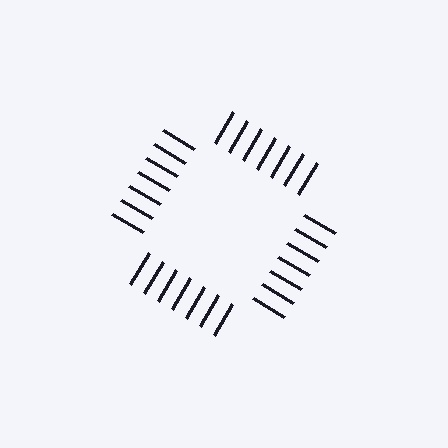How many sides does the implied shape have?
4 sides — the line-ends trace a square.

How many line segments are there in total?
28 — 7 along each of the 4 edges.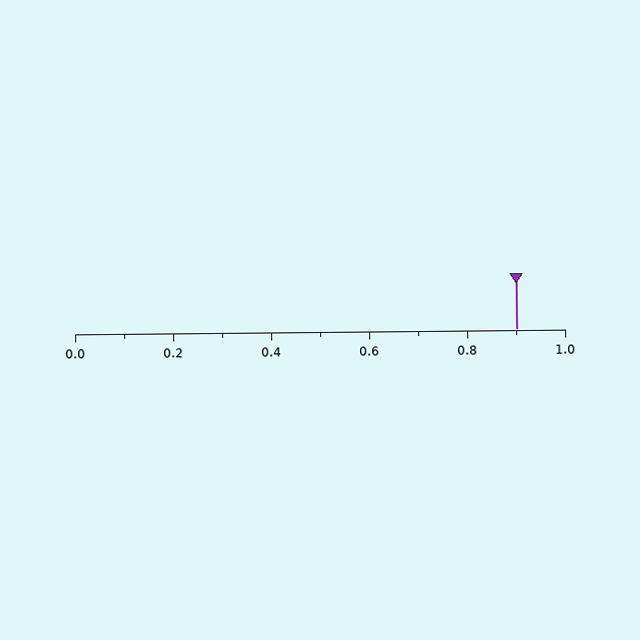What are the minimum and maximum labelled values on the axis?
The axis runs from 0.0 to 1.0.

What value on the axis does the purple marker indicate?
The marker indicates approximately 0.9.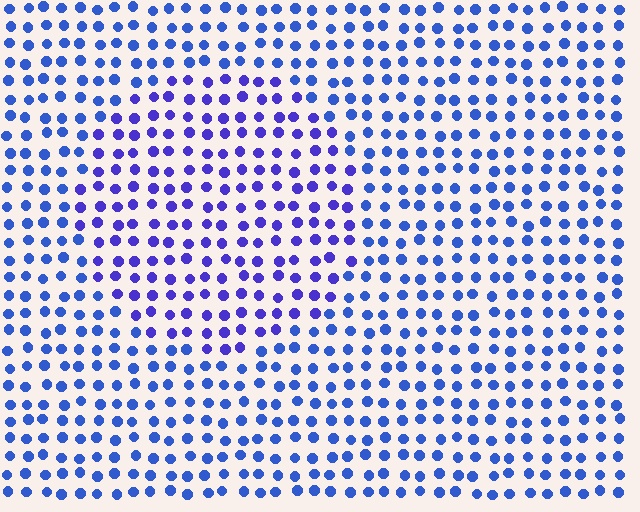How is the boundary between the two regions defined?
The boundary is defined purely by a slight shift in hue (about 24 degrees). Spacing, size, and orientation are identical on both sides.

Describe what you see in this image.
The image is filled with small blue elements in a uniform arrangement. A circle-shaped region is visible where the elements are tinted to a slightly different hue, forming a subtle color boundary.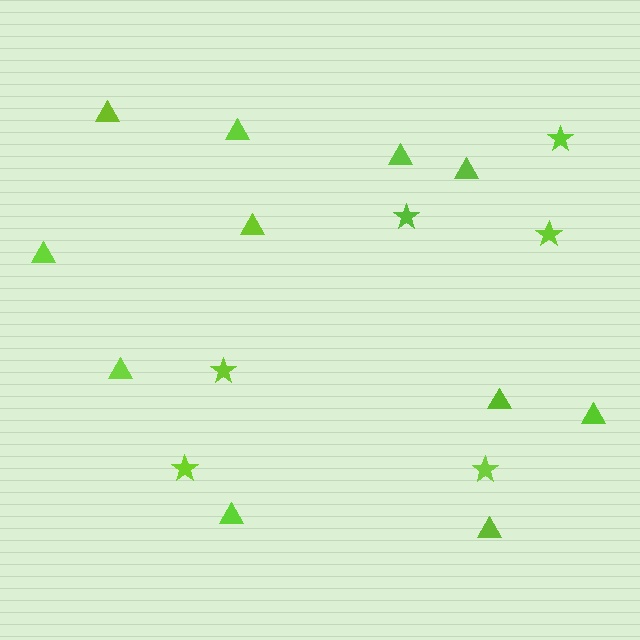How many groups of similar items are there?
There are 2 groups: one group of triangles (11) and one group of stars (6).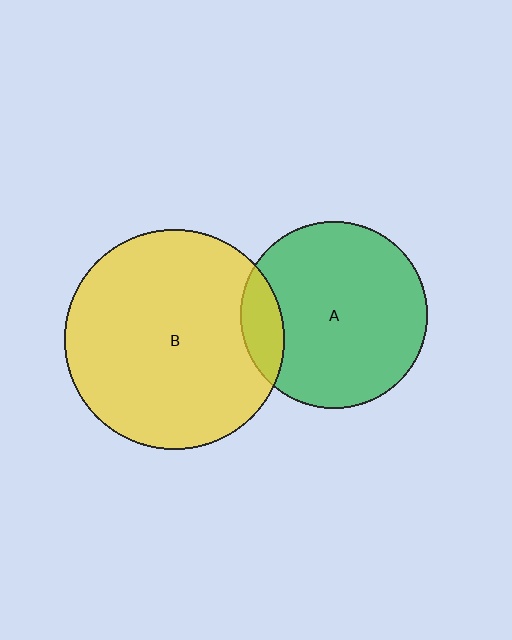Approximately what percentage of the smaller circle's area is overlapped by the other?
Approximately 15%.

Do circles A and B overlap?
Yes.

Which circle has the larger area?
Circle B (yellow).